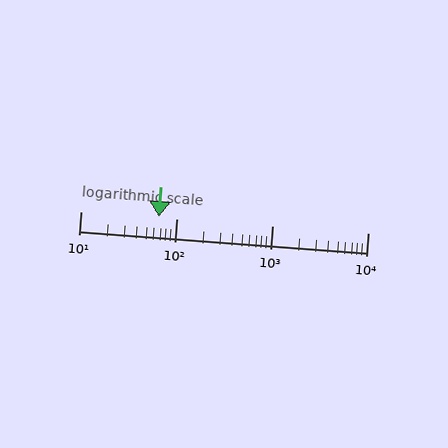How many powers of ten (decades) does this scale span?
The scale spans 3 decades, from 10 to 10000.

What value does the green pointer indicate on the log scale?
The pointer indicates approximately 66.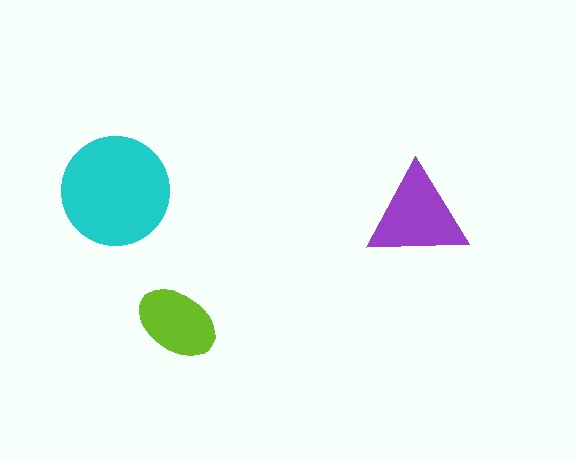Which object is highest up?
The cyan circle is topmost.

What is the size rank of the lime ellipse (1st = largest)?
3rd.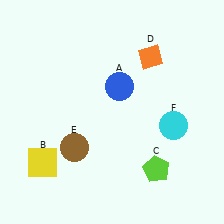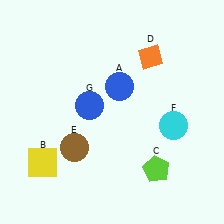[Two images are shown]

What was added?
A blue circle (G) was added in Image 2.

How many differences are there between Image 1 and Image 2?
There is 1 difference between the two images.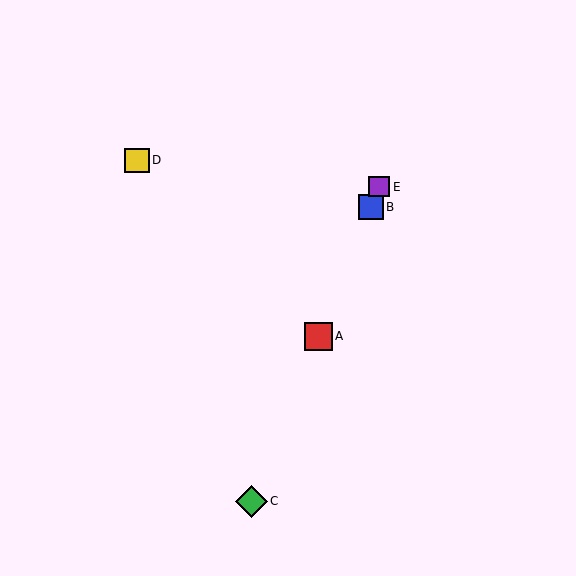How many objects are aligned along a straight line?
4 objects (A, B, C, E) are aligned along a straight line.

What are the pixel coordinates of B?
Object B is at (371, 207).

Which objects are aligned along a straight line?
Objects A, B, C, E are aligned along a straight line.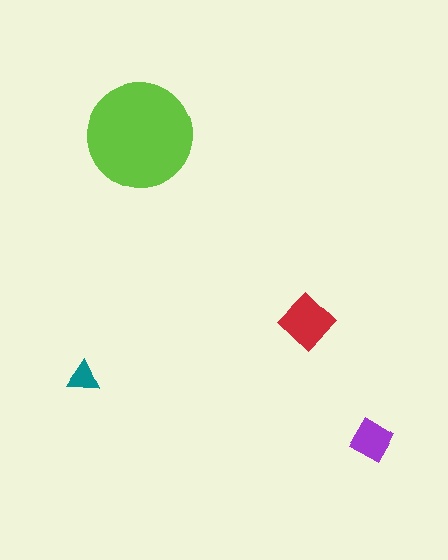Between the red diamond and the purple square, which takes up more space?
The red diamond.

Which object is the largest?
The lime circle.